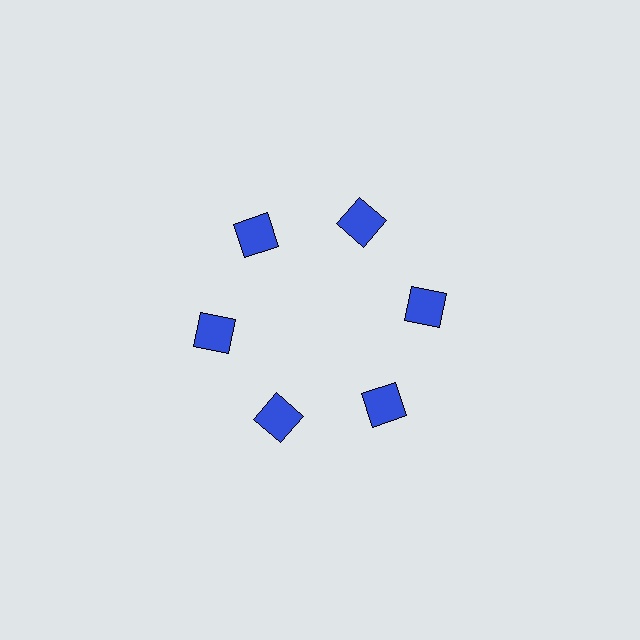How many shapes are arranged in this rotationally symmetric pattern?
There are 6 shapes, arranged in 6 groups of 1.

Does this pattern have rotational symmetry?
Yes, this pattern has 6-fold rotational symmetry. It looks the same after rotating 60 degrees around the center.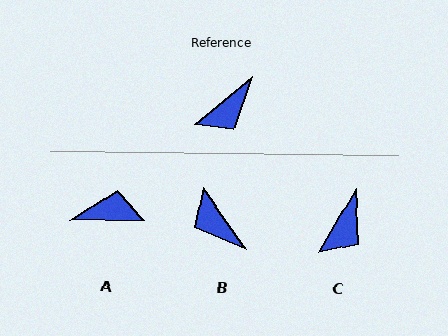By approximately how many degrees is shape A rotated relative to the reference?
Approximately 142 degrees counter-clockwise.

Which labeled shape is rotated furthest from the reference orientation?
A, about 142 degrees away.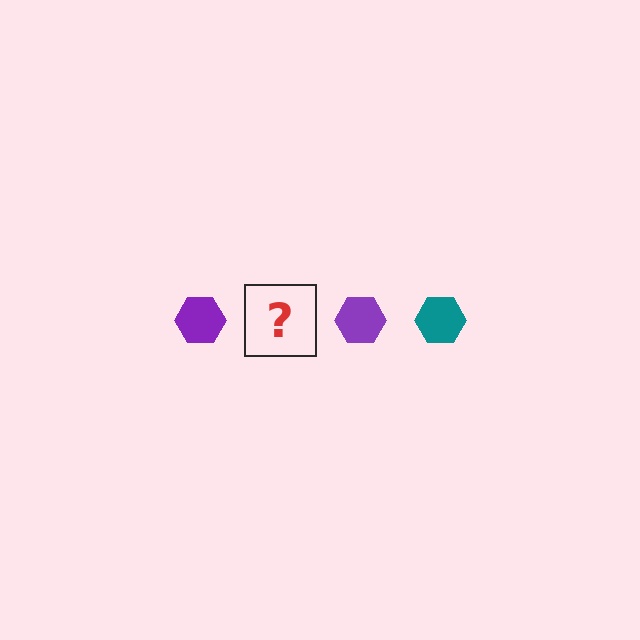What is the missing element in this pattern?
The missing element is a teal hexagon.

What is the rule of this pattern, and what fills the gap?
The rule is that the pattern cycles through purple, teal hexagons. The gap should be filled with a teal hexagon.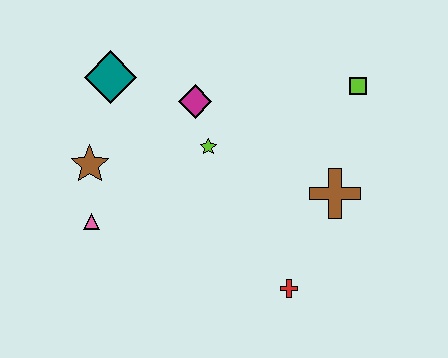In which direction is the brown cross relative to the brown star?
The brown cross is to the right of the brown star.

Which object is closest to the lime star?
The magenta diamond is closest to the lime star.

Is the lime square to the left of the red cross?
No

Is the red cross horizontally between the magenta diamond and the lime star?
No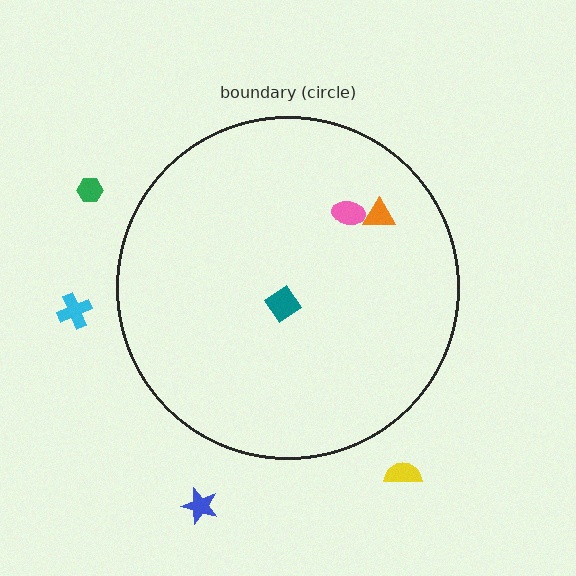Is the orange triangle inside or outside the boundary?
Inside.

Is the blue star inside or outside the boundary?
Outside.